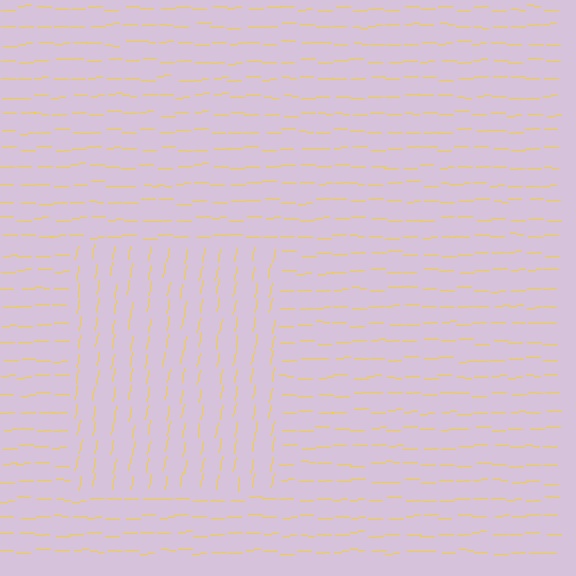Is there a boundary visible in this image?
Yes, there is a texture boundary formed by a change in line orientation.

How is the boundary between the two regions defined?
The boundary is defined purely by a change in line orientation (approximately 79 degrees difference). All lines are the same color and thickness.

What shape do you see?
I see a rectangle.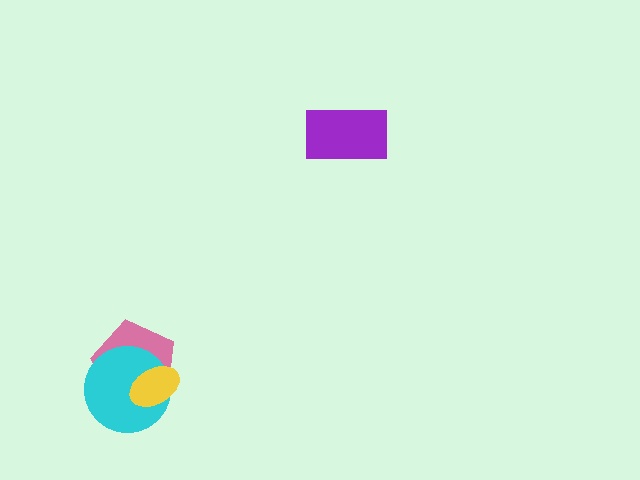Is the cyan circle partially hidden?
Yes, it is partially covered by another shape.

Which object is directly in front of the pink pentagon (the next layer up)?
The cyan circle is directly in front of the pink pentagon.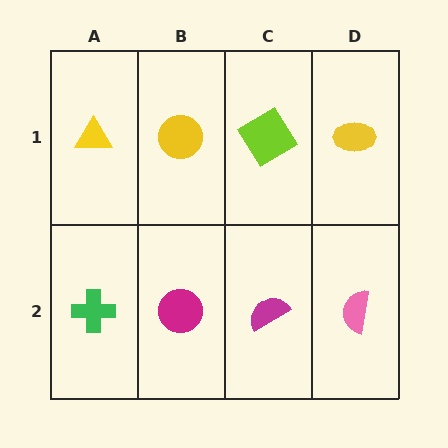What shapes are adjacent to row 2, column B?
A yellow circle (row 1, column B), a green cross (row 2, column A), a magenta semicircle (row 2, column C).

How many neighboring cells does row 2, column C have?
3.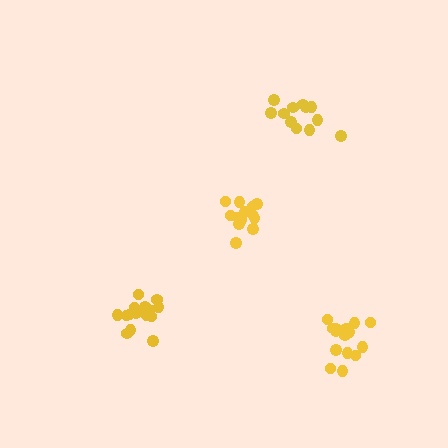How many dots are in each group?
Group 1: 13 dots, Group 2: 16 dots, Group 3: 16 dots, Group 4: 12 dots (57 total).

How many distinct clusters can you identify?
There are 4 distinct clusters.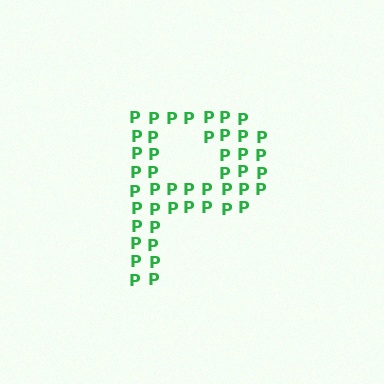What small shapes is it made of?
It is made of small letter P's.